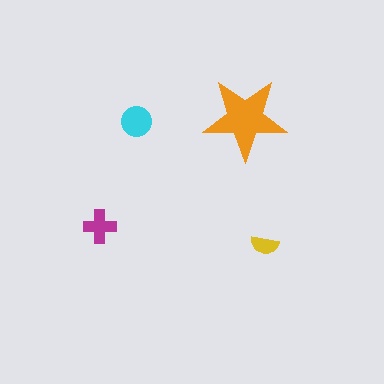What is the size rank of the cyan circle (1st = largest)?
2nd.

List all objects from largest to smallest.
The orange star, the cyan circle, the magenta cross, the yellow semicircle.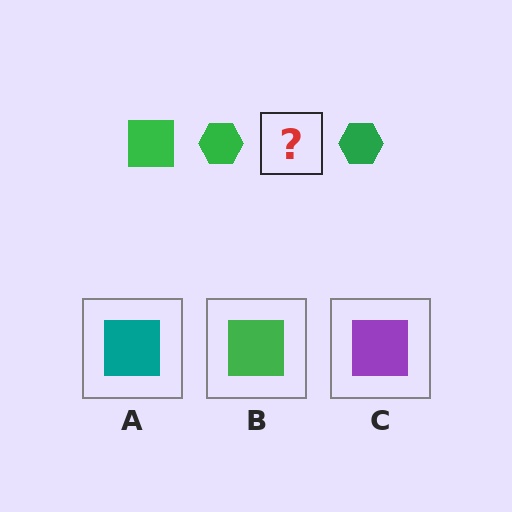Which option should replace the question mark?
Option B.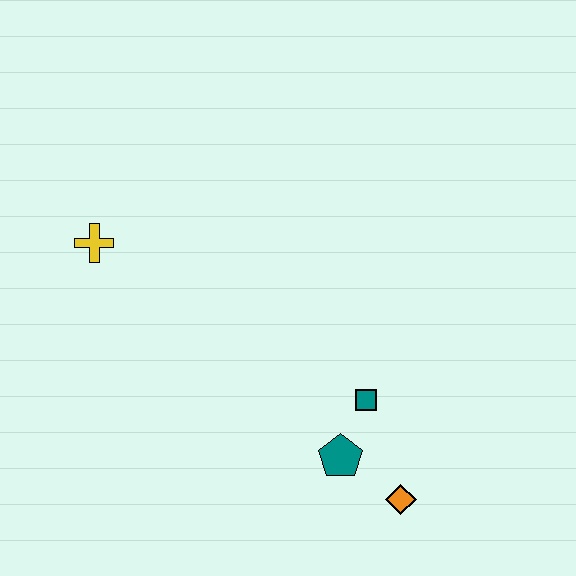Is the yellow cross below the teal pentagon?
No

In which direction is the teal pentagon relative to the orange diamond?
The teal pentagon is to the left of the orange diamond.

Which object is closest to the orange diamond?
The teal pentagon is closest to the orange diamond.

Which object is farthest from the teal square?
The yellow cross is farthest from the teal square.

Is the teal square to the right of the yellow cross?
Yes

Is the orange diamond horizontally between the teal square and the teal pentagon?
No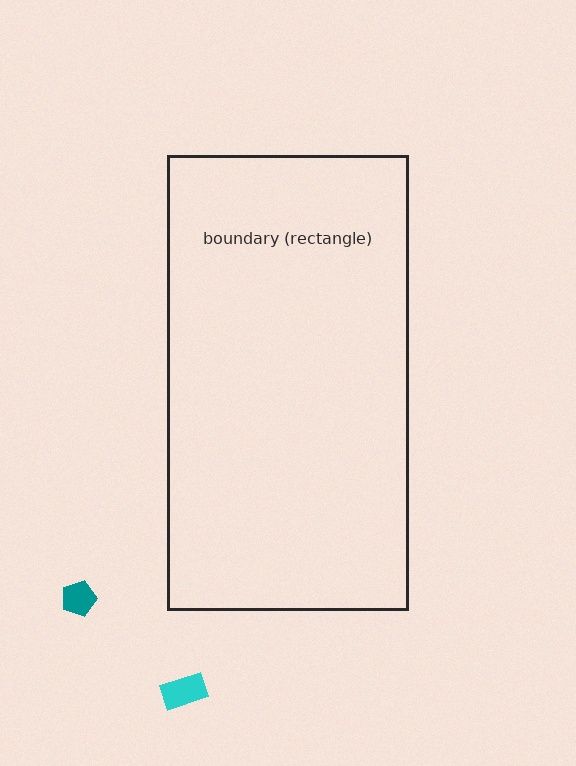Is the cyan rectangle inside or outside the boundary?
Outside.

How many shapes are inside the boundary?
0 inside, 2 outside.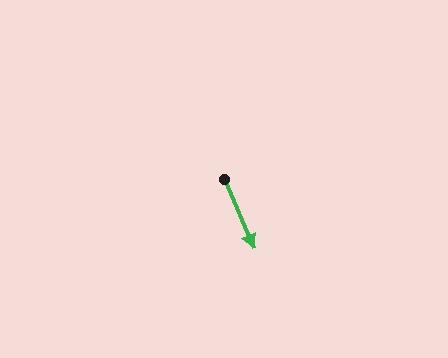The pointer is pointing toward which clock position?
Roughly 5 o'clock.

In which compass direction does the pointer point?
Southeast.